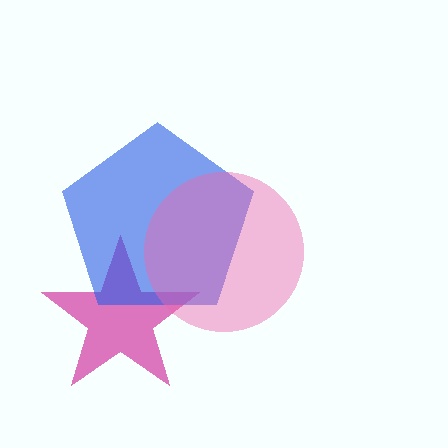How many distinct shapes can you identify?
There are 3 distinct shapes: a magenta star, a blue pentagon, a pink circle.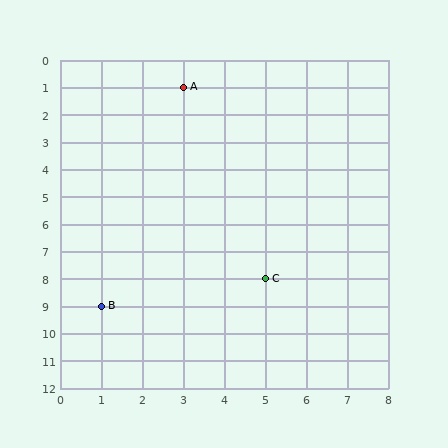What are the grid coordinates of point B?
Point B is at grid coordinates (1, 9).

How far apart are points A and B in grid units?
Points A and B are 2 columns and 8 rows apart (about 8.2 grid units diagonally).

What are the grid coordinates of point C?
Point C is at grid coordinates (5, 8).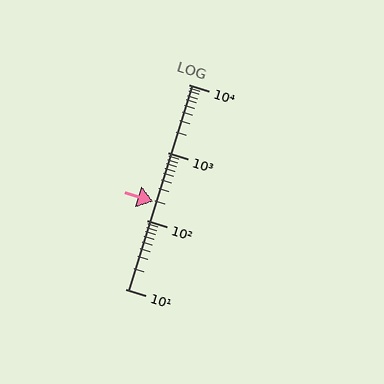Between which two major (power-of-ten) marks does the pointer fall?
The pointer is between 100 and 1000.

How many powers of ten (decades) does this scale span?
The scale spans 3 decades, from 10 to 10000.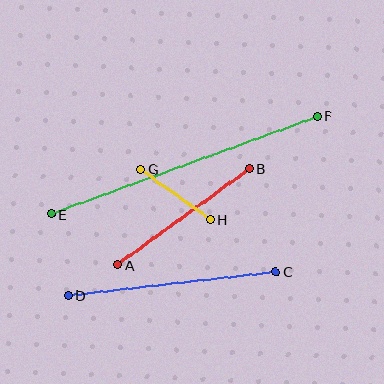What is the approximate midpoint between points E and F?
The midpoint is at approximately (184, 165) pixels.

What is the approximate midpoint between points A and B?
The midpoint is at approximately (184, 217) pixels.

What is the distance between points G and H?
The distance is approximately 86 pixels.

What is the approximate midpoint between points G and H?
The midpoint is at approximately (175, 194) pixels.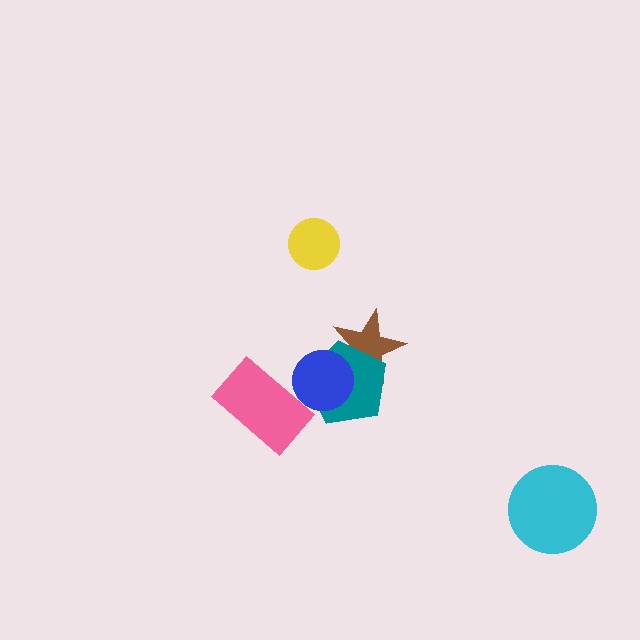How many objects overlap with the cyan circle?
0 objects overlap with the cyan circle.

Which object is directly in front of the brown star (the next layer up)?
The teal pentagon is directly in front of the brown star.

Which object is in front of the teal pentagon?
The blue circle is in front of the teal pentagon.